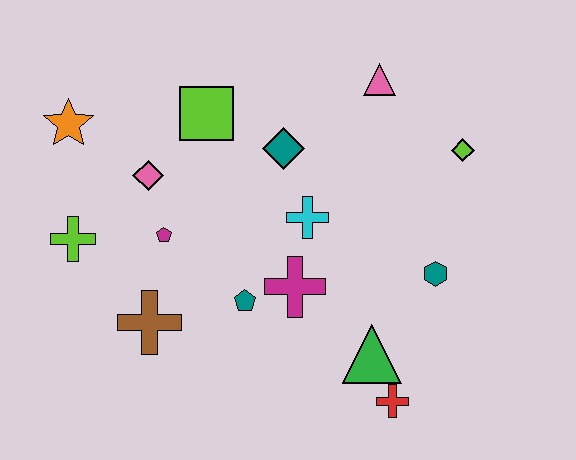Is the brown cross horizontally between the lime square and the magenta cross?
No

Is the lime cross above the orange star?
No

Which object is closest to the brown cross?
The magenta pentagon is closest to the brown cross.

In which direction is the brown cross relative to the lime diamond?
The brown cross is to the left of the lime diamond.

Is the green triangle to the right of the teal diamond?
Yes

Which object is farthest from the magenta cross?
The orange star is farthest from the magenta cross.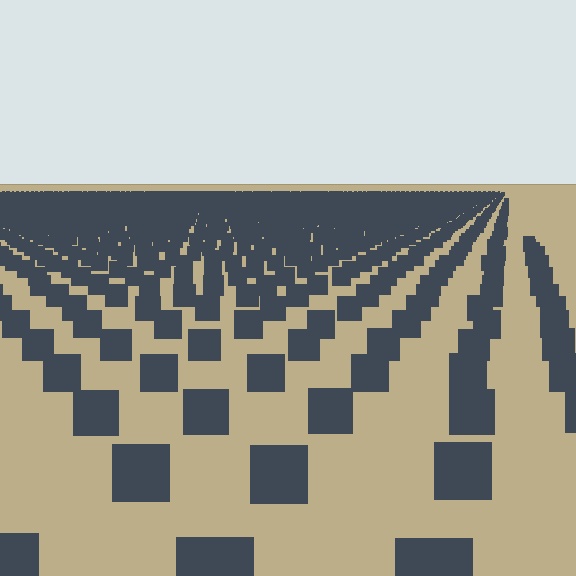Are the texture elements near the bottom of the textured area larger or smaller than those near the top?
Larger. Near the bottom, elements are closer to the viewer and appear at a bigger on-screen size.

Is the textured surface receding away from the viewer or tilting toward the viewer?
The surface is receding away from the viewer. Texture elements get smaller and denser toward the top.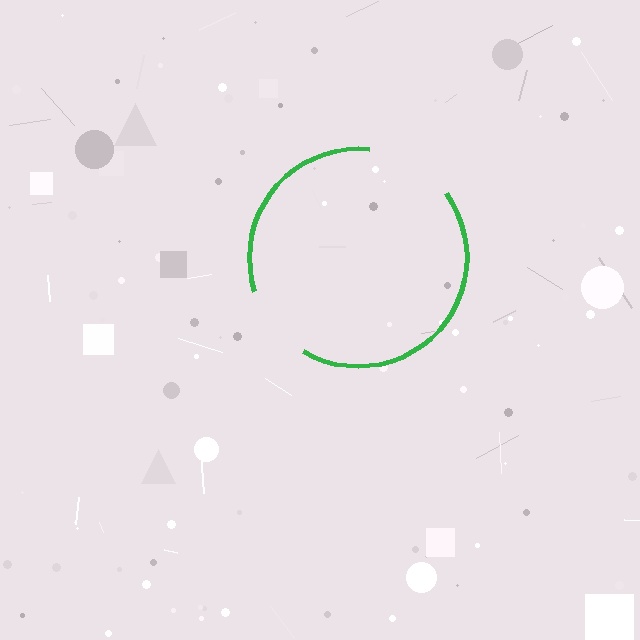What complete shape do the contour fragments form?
The contour fragments form a circle.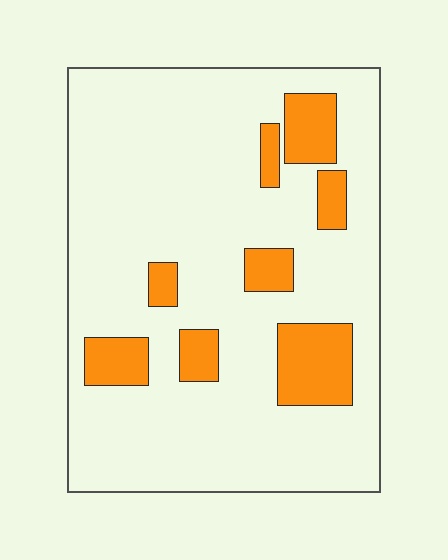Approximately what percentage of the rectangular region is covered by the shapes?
Approximately 15%.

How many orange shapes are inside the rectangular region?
8.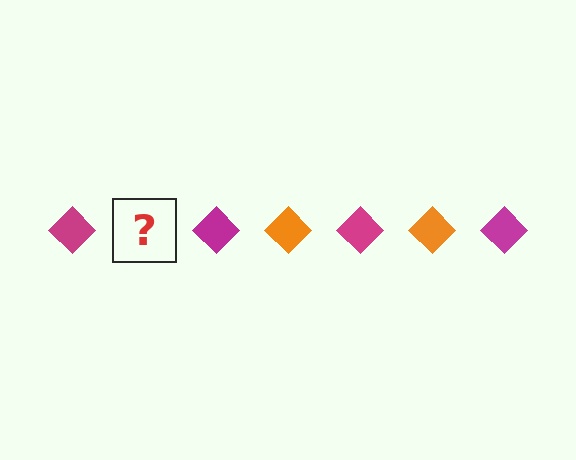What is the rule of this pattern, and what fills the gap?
The rule is that the pattern cycles through magenta, orange diamonds. The gap should be filled with an orange diamond.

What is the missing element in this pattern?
The missing element is an orange diamond.